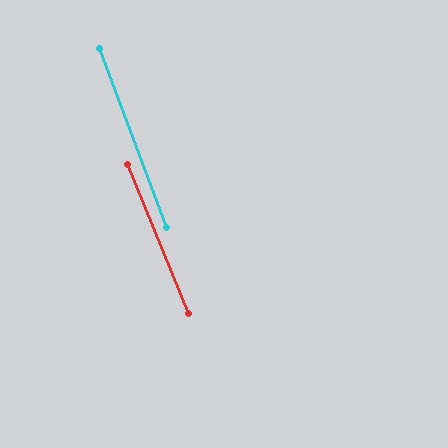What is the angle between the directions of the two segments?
Approximately 2 degrees.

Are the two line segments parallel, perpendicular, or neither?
Parallel — their directions differ by only 1.8°.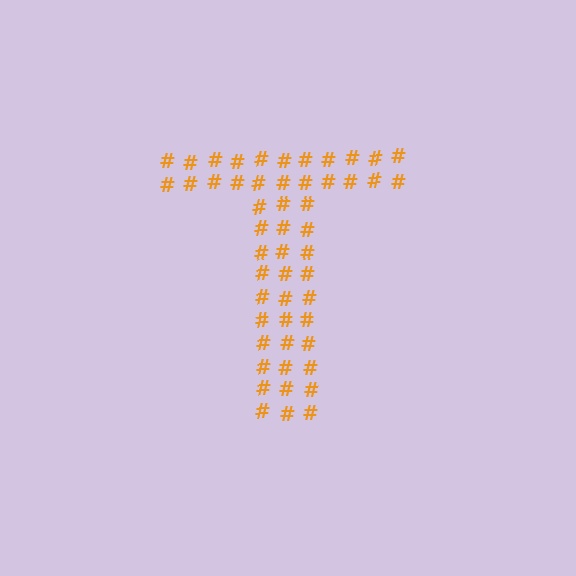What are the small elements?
The small elements are hash symbols.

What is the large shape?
The large shape is the letter T.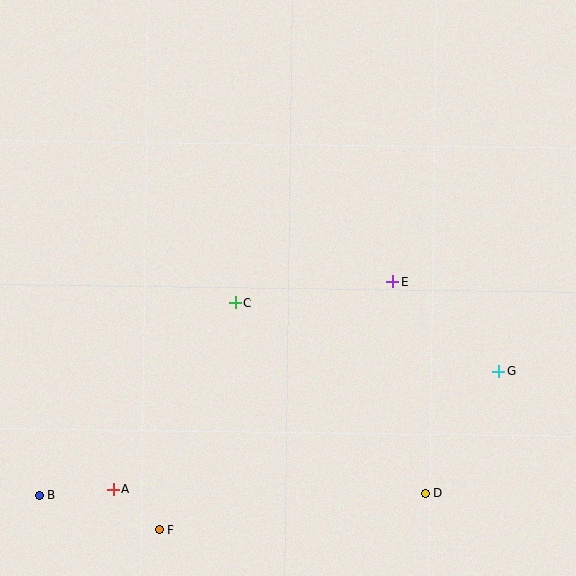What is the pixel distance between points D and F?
The distance between D and F is 269 pixels.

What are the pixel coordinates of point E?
Point E is at (393, 281).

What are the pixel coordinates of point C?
Point C is at (235, 303).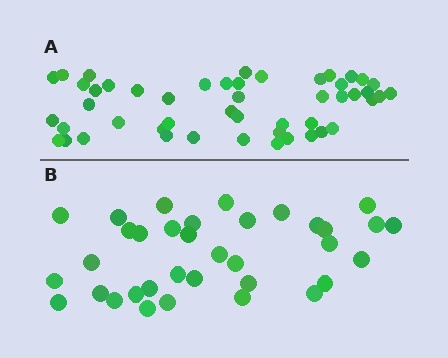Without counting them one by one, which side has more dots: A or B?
Region A (the top region) has more dots.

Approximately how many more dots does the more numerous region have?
Region A has approximately 15 more dots than region B.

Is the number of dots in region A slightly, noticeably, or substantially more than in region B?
Region A has noticeably more, but not dramatically so. The ratio is roughly 1.4 to 1.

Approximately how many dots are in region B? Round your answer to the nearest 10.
About 40 dots. (The exact count is 35, which rounds to 40.)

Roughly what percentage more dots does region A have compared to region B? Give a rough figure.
About 40% more.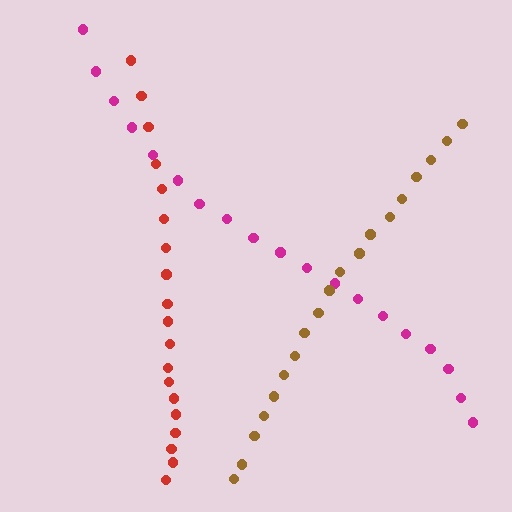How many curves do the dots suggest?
There are 3 distinct paths.